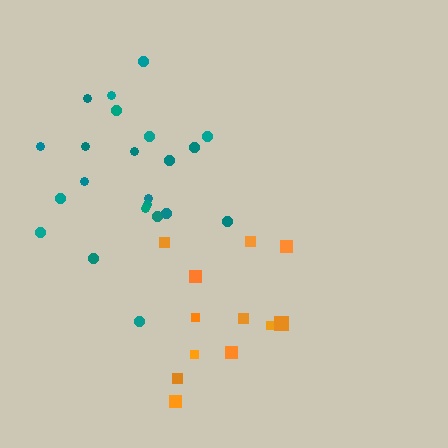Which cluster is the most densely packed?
Teal.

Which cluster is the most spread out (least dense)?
Orange.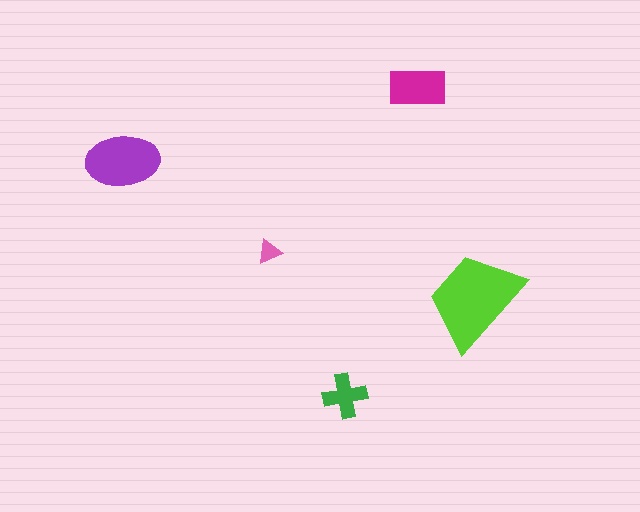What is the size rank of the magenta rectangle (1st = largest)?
3rd.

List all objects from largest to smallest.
The lime trapezoid, the purple ellipse, the magenta rectangle, the green cross, the pink triangle.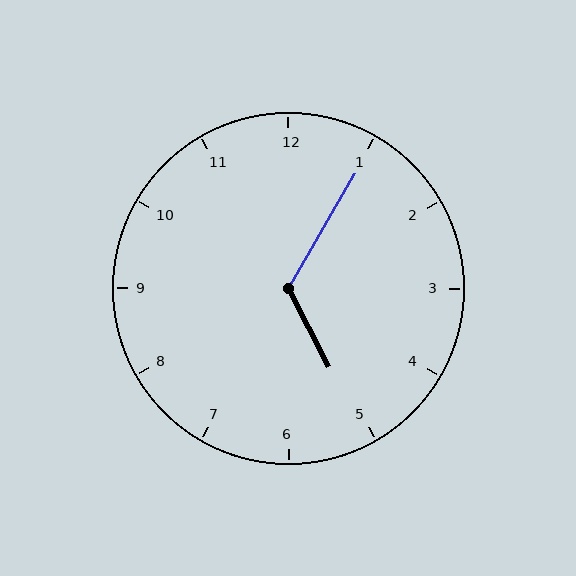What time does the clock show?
5:05.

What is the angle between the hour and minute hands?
Approximately 122 degrees.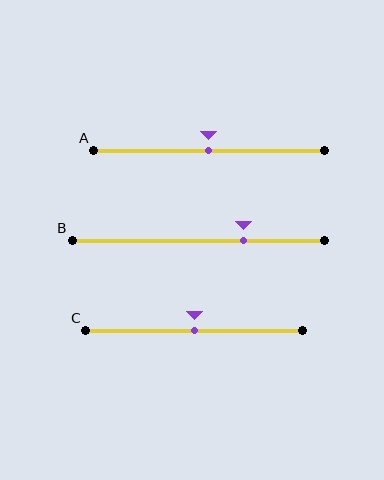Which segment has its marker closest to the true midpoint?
Segment A has its marker closest to the true midpoint.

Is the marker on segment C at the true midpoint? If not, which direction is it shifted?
Yes, the marker on segment C is at the true midpoint.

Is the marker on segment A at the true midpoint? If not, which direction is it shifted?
Yes, the marker on segment A is at the true midpoint.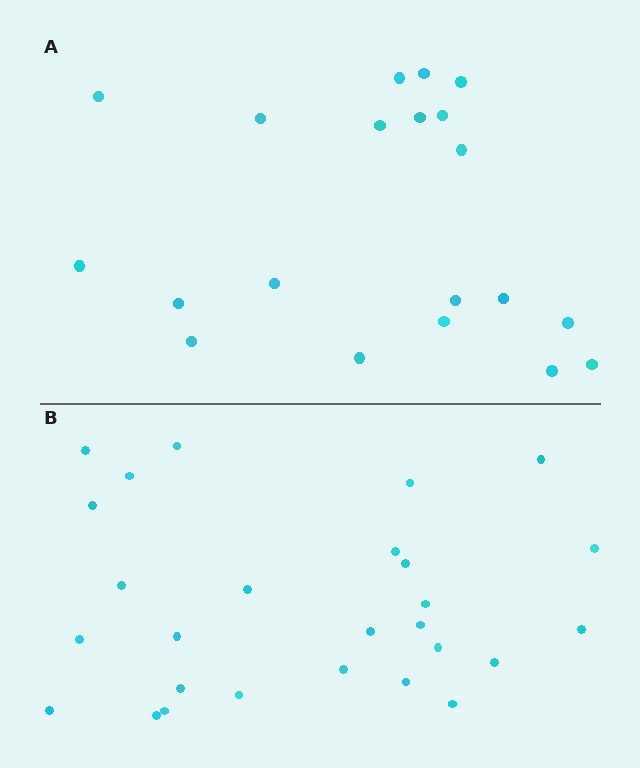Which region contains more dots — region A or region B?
Region B (the bottom region) has more dots.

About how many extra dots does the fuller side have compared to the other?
Region B has roughly 8 or so more dots than region A.